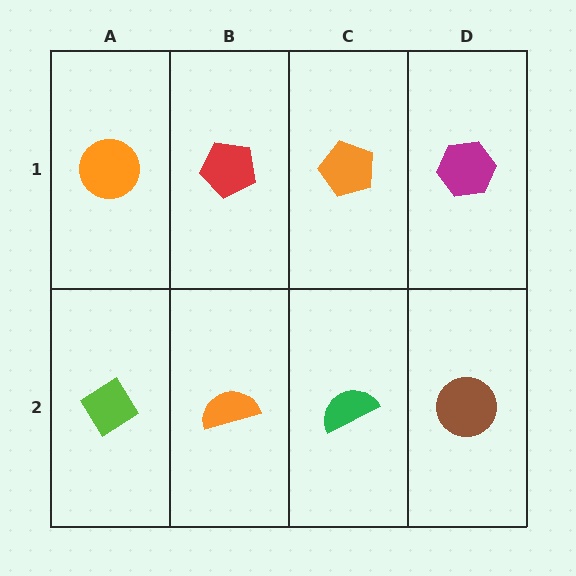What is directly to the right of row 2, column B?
A green semicircle.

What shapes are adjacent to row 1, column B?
An orange semicircle (row 2, column B), an orange circle (row 1, column A), an orange pentagon (row 1, column C).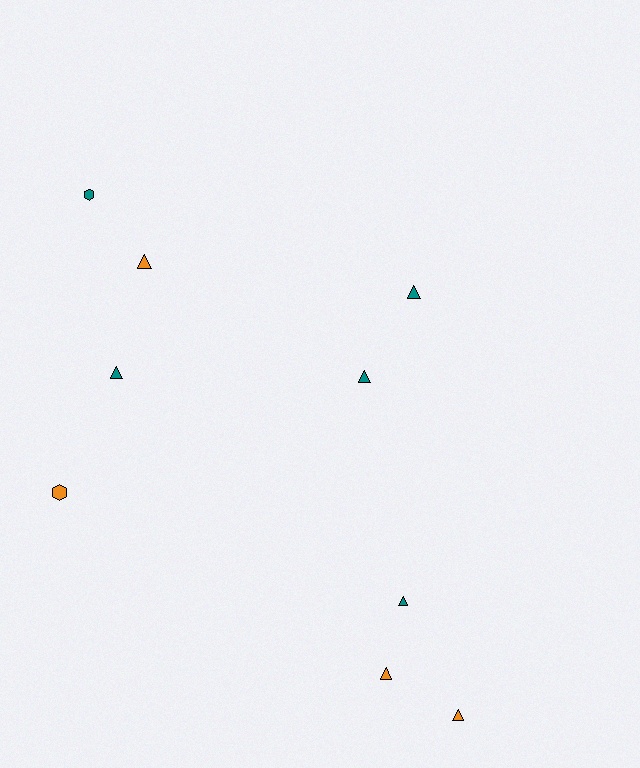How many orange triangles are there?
There are 3 orange triangles.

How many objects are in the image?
There are 9 objects.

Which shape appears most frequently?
Triangle, with 7 objects.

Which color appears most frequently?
Teal, with 5 objects.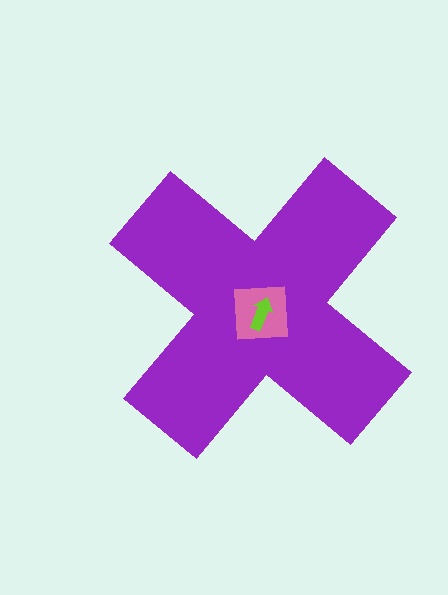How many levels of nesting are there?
3.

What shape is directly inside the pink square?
The lime arrow.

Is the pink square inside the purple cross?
Yes.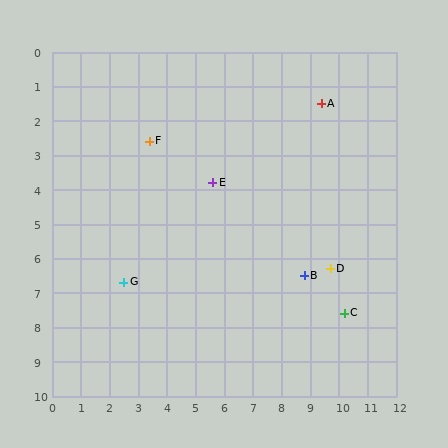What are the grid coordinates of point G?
Point G is at approximately (2.5, 6.7).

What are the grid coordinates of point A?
Point A is at approximately (9.4, 1.5).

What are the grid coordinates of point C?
Point C is at approximately (10.2, 7.6).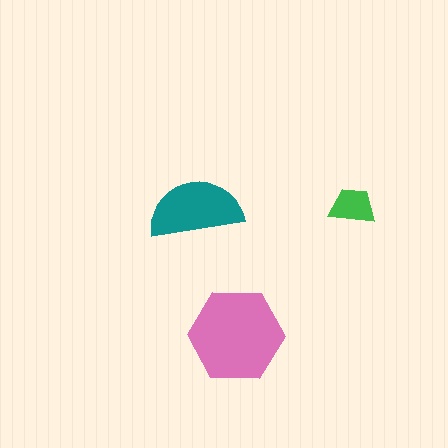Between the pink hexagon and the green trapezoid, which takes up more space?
The pink hexagon.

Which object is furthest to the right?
The green trapezoid is rightmost.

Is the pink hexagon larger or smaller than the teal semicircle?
Larger.